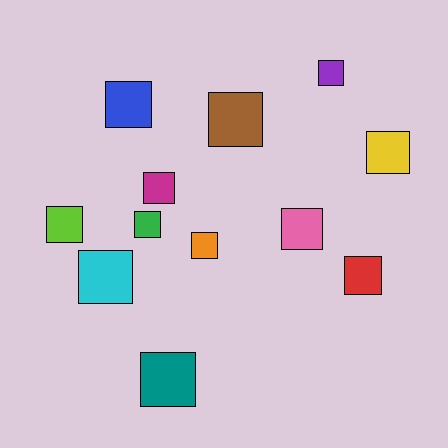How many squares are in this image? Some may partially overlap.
There are 12 squares.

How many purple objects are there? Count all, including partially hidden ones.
There is 1 purple object.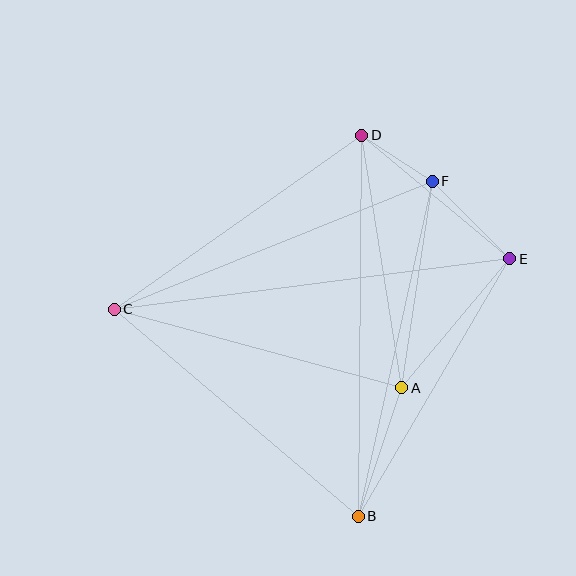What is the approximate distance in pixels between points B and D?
The distance between B and D is approximately 381 pixels.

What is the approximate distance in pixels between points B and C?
The distance between B and C is approximately 320 pixels.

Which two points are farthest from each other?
Points C and E are farthest from each other.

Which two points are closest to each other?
Points D and F are closest to each other.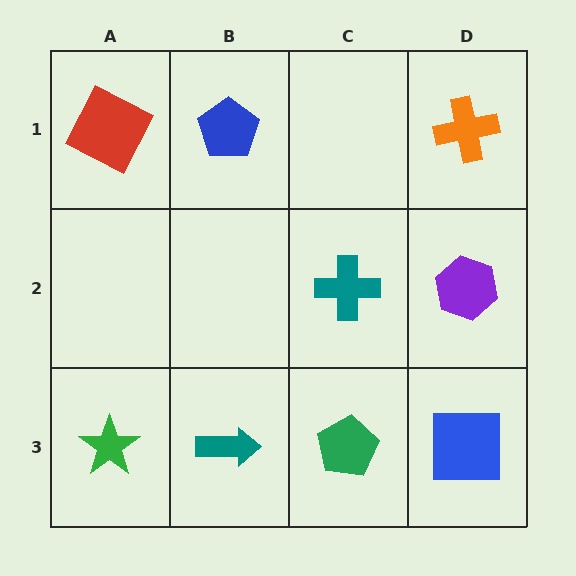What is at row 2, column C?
A teal cross.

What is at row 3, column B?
A teal arrow.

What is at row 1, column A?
A red square.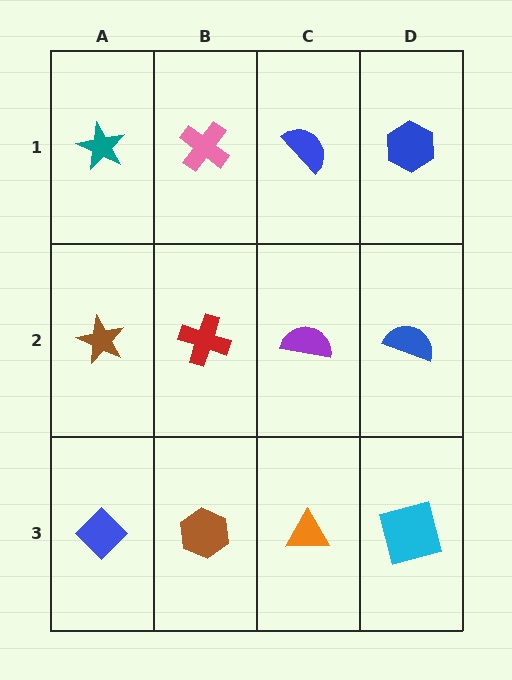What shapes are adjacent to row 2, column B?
A pink cross (row 1, column B), a brown hexagon (row 3, column B), a brown star (row 2, column A), a purple semicircle (row 2, column C).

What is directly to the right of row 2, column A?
A red cross.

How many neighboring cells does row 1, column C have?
3.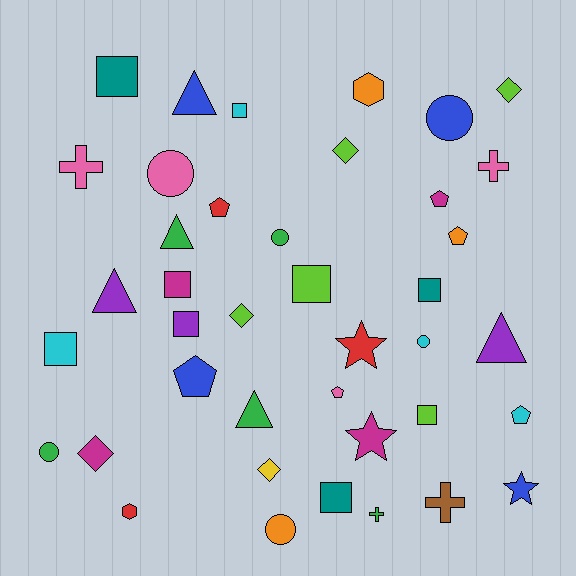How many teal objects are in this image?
There are 3 teal objects.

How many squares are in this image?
There are 9 squares.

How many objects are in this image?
There are 40 objects.